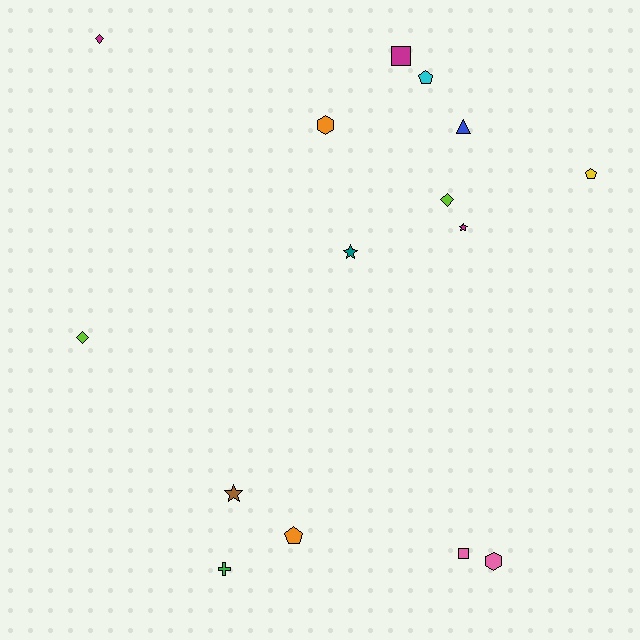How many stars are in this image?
There are 3 stars.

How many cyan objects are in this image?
There is 1 cyan object.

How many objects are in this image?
There are 15 objects.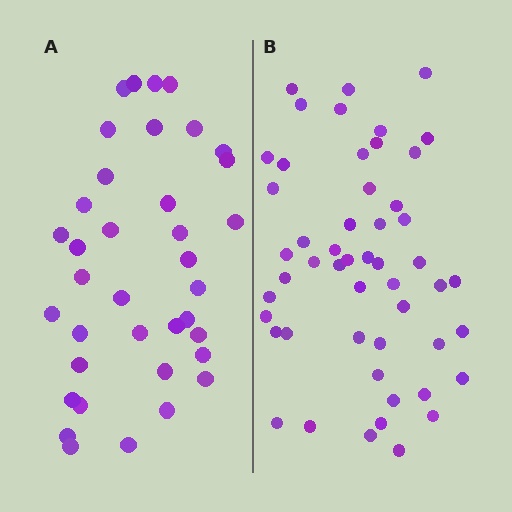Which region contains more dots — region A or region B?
Region B (the right region) has more dots.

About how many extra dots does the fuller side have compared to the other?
Region B has approximately 15 more dots than region A.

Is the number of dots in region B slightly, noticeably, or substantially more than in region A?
Region B has noticeably more, but not dramatically so. The ratio is roughly 1.4 to 1.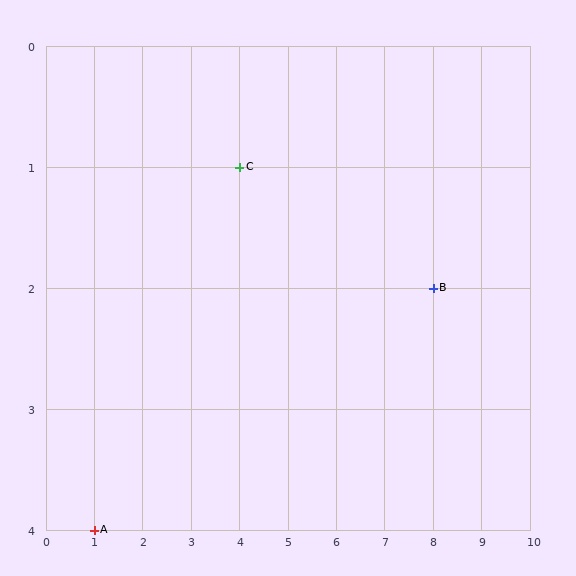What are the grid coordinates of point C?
Point C is at grid coordinates (4, 1).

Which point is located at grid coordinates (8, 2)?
Point B is at (8, 2).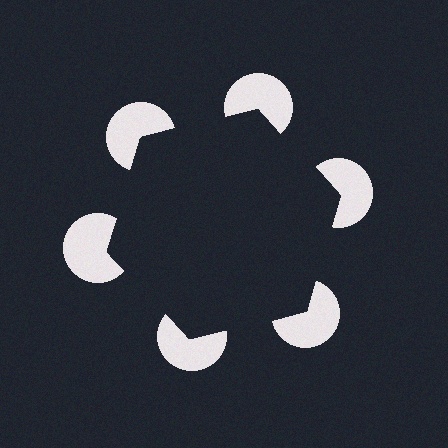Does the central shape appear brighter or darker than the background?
It typically appears slightly darker than the background, even though no actual brightness change is drawn.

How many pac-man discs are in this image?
There are 6 — one at each vertex of the illusory hexagon.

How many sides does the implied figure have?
6 sides.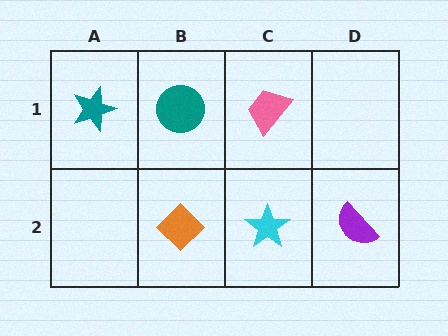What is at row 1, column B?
A teal circle.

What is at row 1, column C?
A pink trapezoid.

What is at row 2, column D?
A purple semicircle.